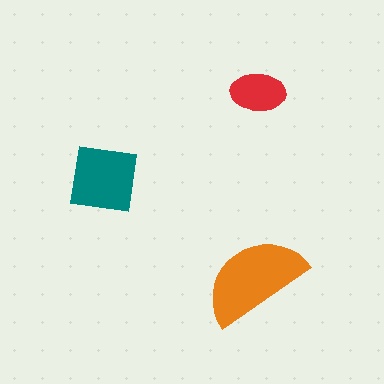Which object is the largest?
The orange semicircle.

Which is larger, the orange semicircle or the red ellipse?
The orange semicircle.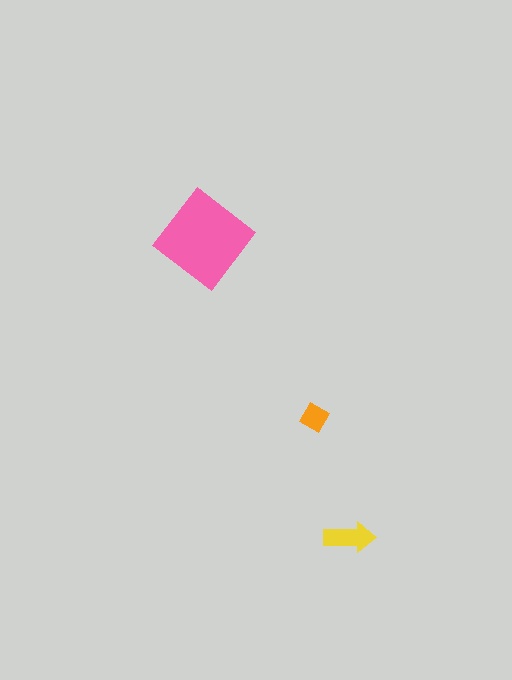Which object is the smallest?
The orange diamond.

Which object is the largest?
The pink diamond.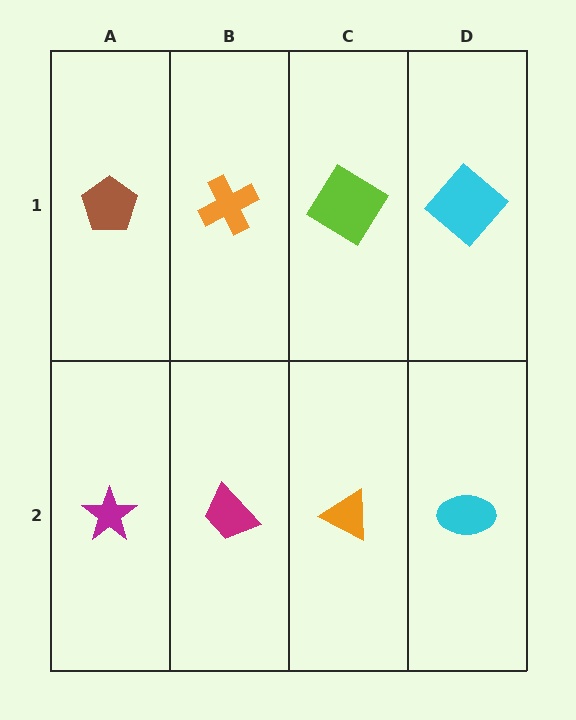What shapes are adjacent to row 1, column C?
An orange triangle (row 2, column C), an orange cross (row 1, column B), a cyan diamond (row 1, column D).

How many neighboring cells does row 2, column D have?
2.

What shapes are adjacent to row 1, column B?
A magenta trapezoid (row 2, column B), a brown pentagon (row 1, column A), a lime diamond (row 1, column C).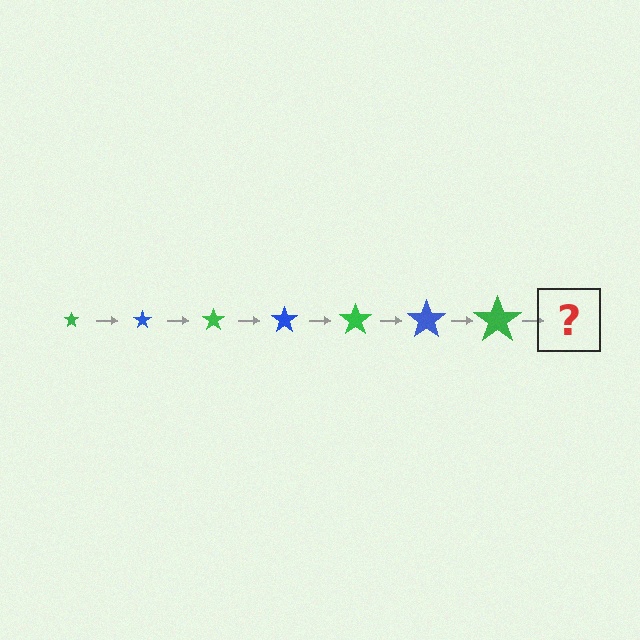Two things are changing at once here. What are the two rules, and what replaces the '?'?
The two rules are that the star grows larger each step and the color cycles through green and blue. The '?' should be a blue star, larger than the previous one.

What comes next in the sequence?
The next element should be a blue star, larger than the previous one.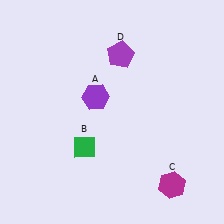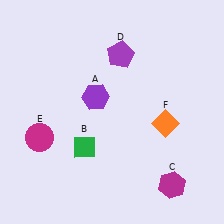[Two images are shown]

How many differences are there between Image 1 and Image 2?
There are 2 differences between the two images.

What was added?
A magenta circle (E), an orange diamond (F) were added in Image 2.